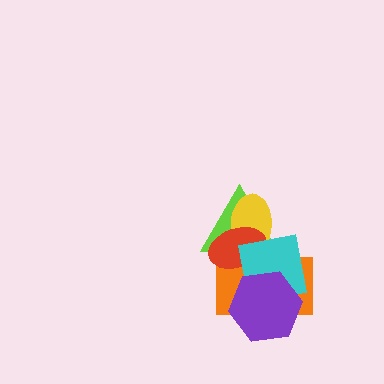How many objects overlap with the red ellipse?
4 objects overlap with the red ellipse.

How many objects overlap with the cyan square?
5 objects overlap with the cyan square.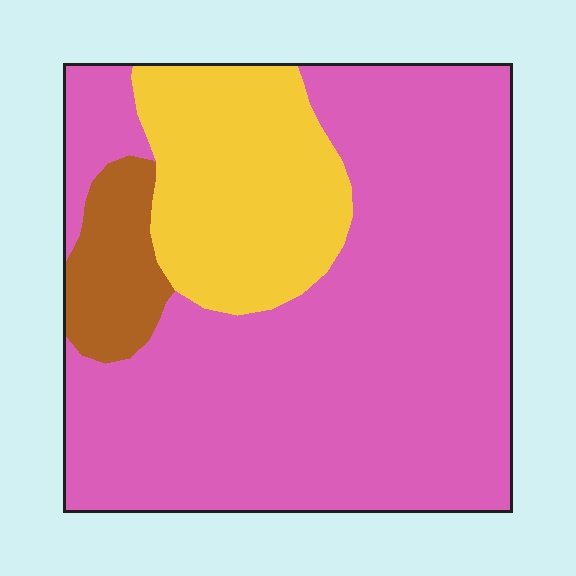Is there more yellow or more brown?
Yellow.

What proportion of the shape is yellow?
Yellow covers 21% of the shape.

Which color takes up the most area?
Pink, at roughly 70%.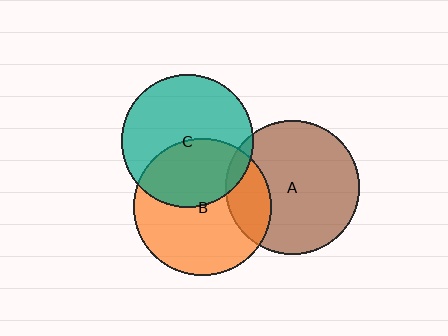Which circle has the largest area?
Circle B (orange).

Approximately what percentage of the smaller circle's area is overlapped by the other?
Approximately 5%.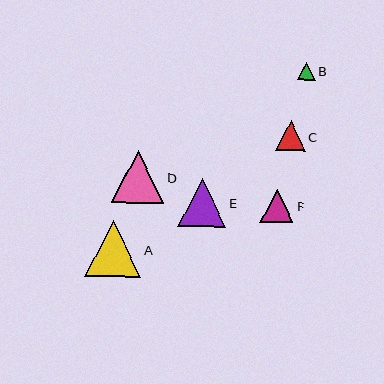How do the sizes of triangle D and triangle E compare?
Triangle D and triangle E are approximately the same size.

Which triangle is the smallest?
Triangle B is the smallest with a size of approximately 17 pixels.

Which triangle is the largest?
Triangle A is the largest with a size of approximately 55 pixels.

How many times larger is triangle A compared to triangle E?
Triangle A is approximately 1.2 times the size of triangle E.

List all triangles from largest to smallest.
From largest to smallest: A, D, E, F, C, B.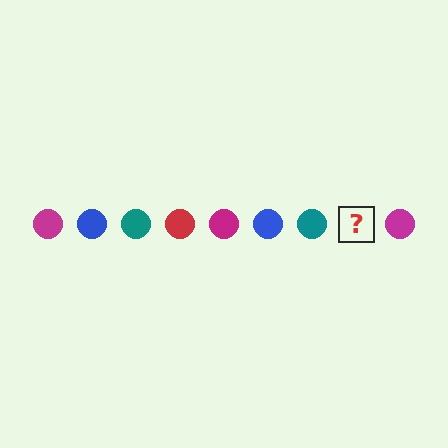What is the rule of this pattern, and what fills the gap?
The rule is that the pattern cycles through magenta, blue, teal, red circles. The gap should be filled with a red circle.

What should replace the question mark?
The question mark should be replaced with a red circle.